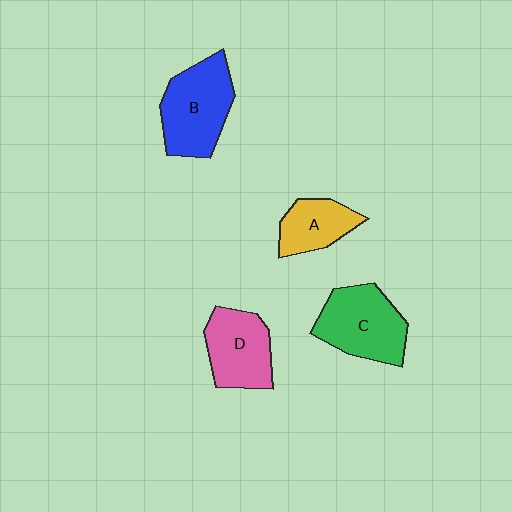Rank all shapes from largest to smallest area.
From largest to smallest: B (blue), C (green), D (pink), A (yellow).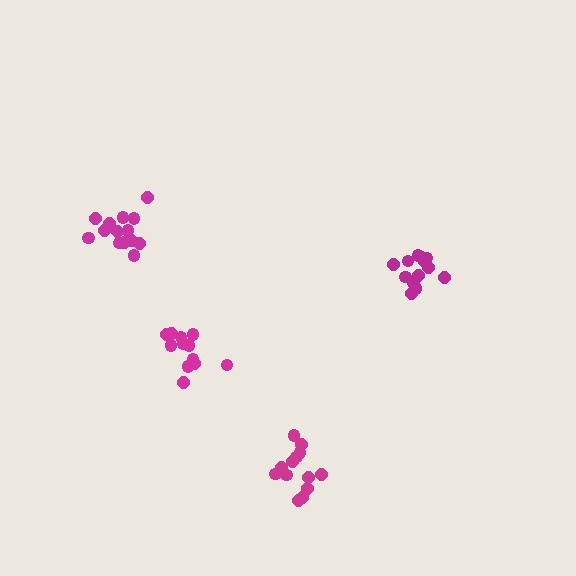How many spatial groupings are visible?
There are 4 spatial groupings.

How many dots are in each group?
Group 1: 13 dots, Group 2: 12 dots, Group 3: 14 dots, Group 4: 13 dots (52 total).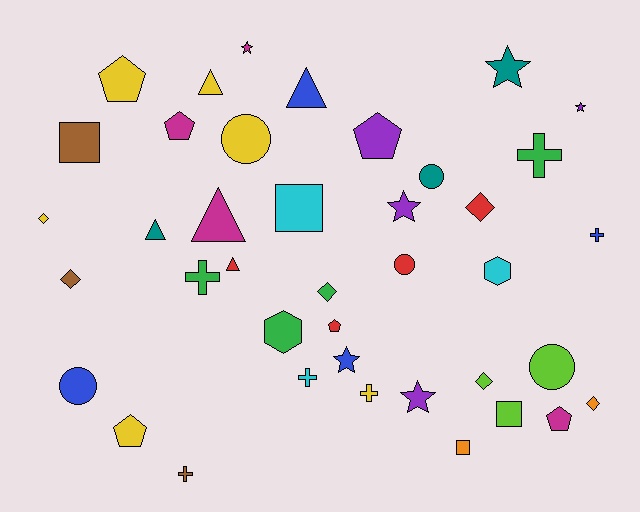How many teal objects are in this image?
There are 3 teal objects.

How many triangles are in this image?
There are 5 triangles.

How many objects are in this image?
There are 40 objects.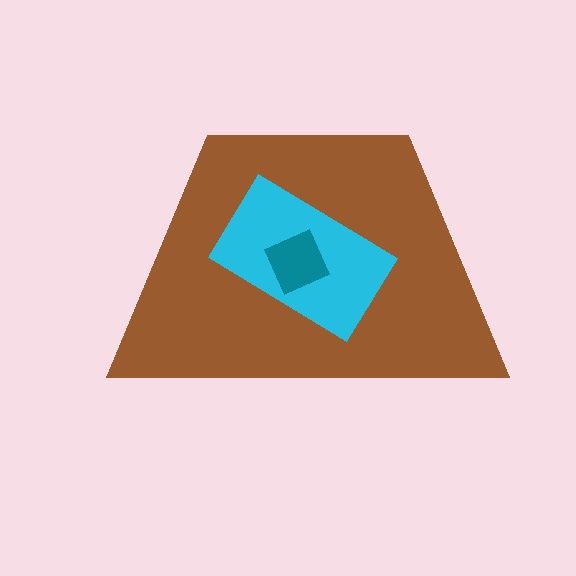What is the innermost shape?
The teal square.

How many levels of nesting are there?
3.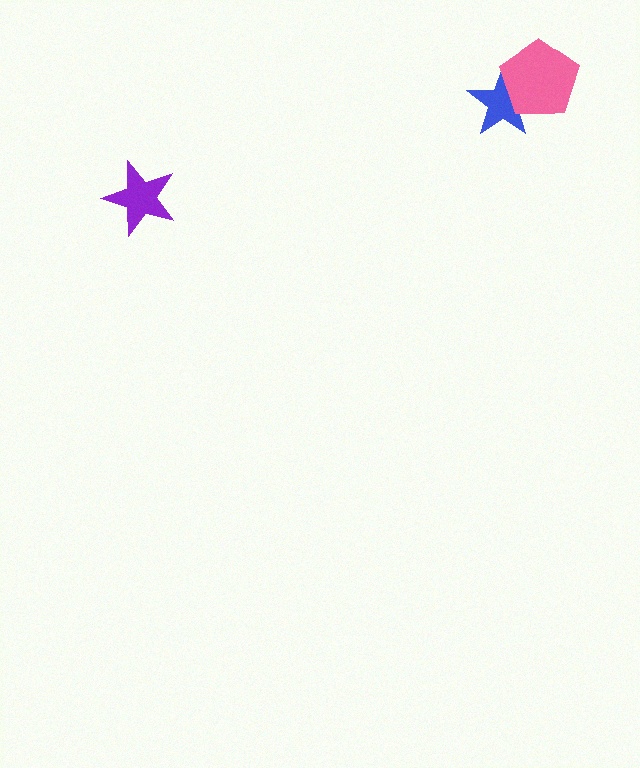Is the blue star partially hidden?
Yes, it is partially covered by another shape.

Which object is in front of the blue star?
The pink pentagon is in front of the blue star.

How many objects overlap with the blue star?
1 object overlaps with the blue star.